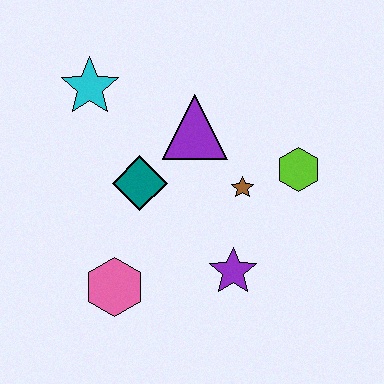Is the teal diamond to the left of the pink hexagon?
No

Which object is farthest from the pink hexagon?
The lime hexagon is farthest from the pink hexagon.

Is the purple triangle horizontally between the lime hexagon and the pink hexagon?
Yes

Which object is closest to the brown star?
The lime hexagon is closest to the brown star.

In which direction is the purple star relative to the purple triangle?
The purple star is below the purple triangle.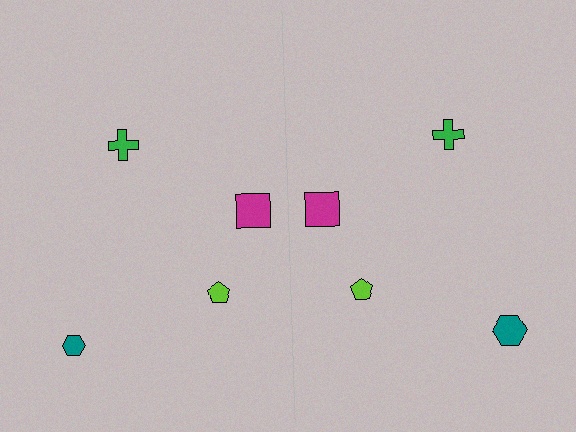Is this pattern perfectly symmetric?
No, the pattern is not perfectly symmetric. The teal hexagon on the right side has a different size than its mirror counterpart.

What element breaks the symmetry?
The teal hexagon on the right side has a different size than its mirror counterpart.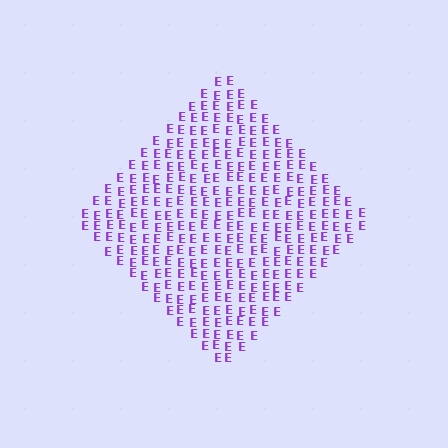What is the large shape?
The large shape is a diamond.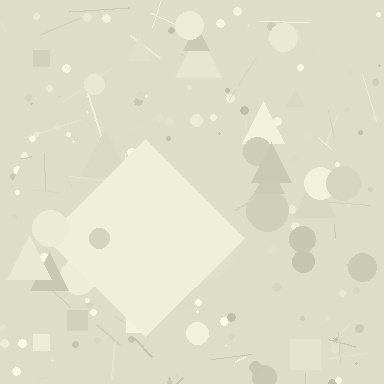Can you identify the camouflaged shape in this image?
The camouflaged shape is a diamond.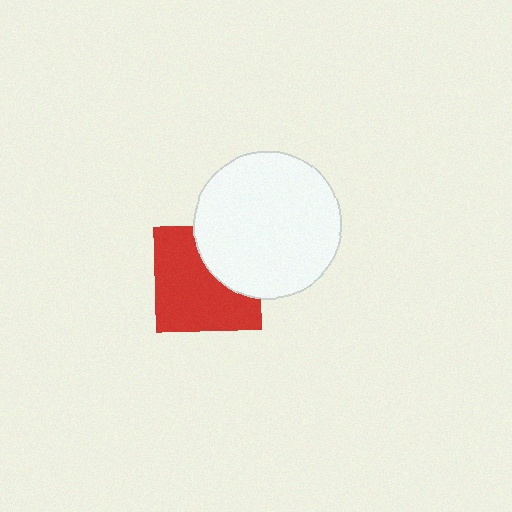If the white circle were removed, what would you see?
You would see the complete red square.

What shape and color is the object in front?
The object in front is a white circle.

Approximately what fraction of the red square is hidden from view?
Roughly 34% of the red square is hidden behind the white circle.